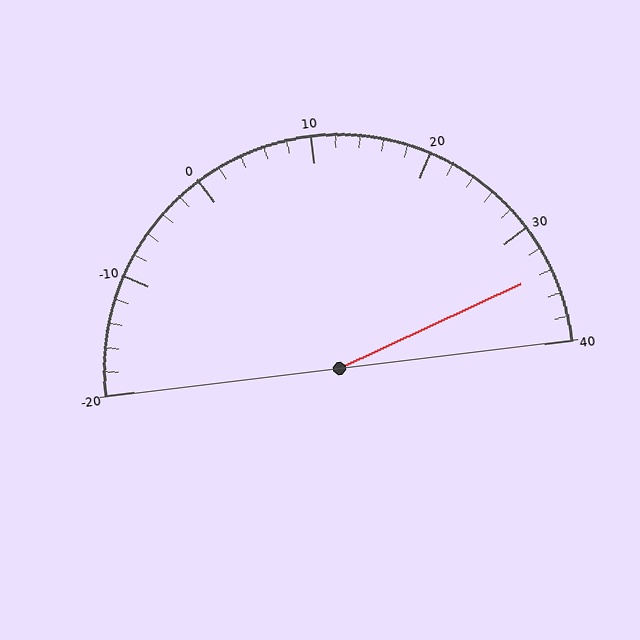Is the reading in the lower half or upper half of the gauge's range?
The reading is in the upper half of the range (-20 to 40).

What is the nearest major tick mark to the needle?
The nearest major tick mark is 30.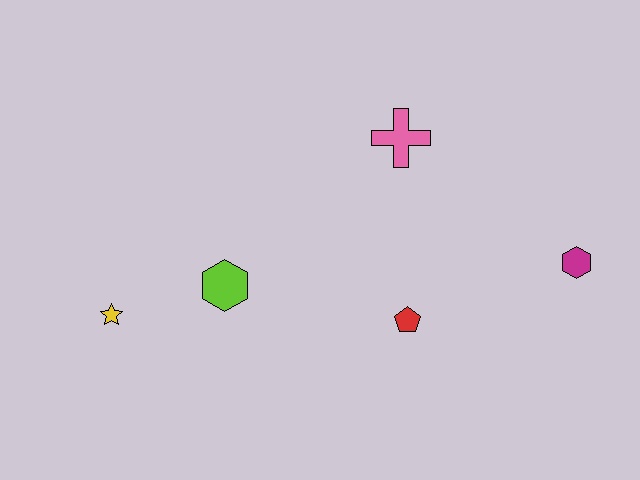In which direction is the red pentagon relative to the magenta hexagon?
The red pentagon is to the left of the magenta hexagon.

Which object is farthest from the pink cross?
The yellow star is farthest from the pink cross.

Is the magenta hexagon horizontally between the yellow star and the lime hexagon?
No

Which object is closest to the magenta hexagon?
The red pentagon is closest to the magenta hexagon.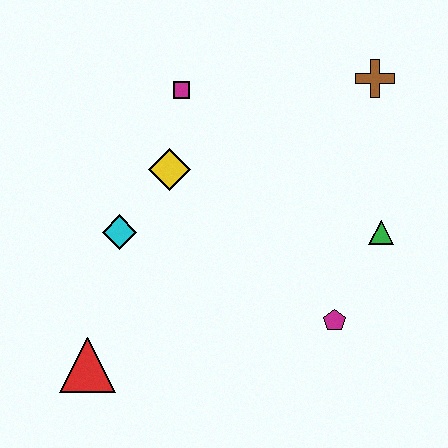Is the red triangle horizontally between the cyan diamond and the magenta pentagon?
No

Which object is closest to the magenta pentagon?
The green triangle is closest to the magenta pentagon.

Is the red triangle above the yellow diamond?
No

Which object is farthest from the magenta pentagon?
The magenta square is farthest from the magenta pentagon.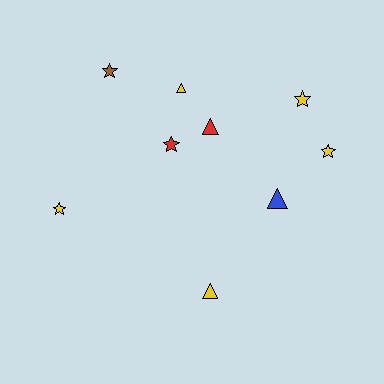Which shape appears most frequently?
Star, with 5 objects.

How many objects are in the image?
There are 9 objects.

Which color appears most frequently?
Yellow, with 5 objects.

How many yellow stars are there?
There are 3 yellow stars.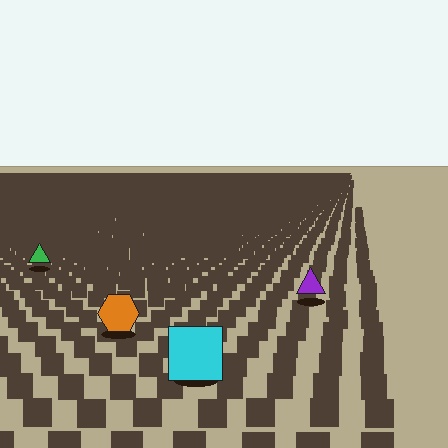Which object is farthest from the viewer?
The green triangle is farthest from the viewer. It appears smaller and the ground texture around it is denser.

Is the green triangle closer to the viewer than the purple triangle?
No. The purple triangle is closer — you can tell from the texture gradient: the ground texture is coarser near it.